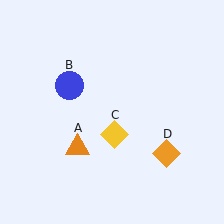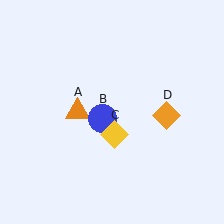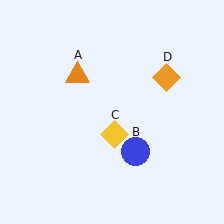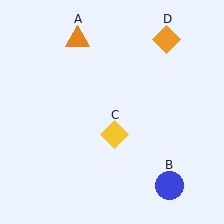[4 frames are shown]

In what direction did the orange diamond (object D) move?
The orange diamond (object D) moved up.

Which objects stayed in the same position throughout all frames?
Yellow diamond (object C) remained stationary.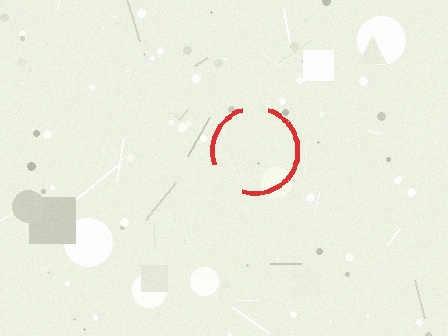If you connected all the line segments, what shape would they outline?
They would outline a circle.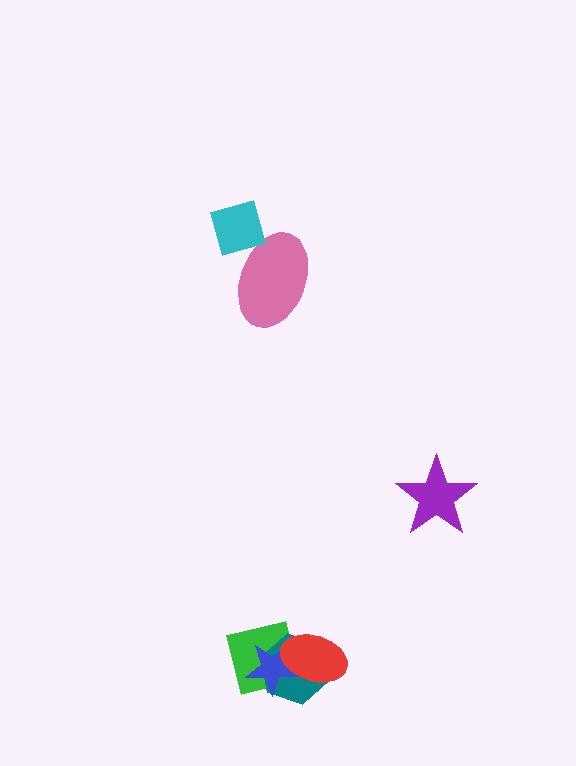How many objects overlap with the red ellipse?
3 objects overlap with the red ellipse.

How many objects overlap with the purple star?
0 objects overlap with the purple star.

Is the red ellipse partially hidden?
No, no other shape covers it.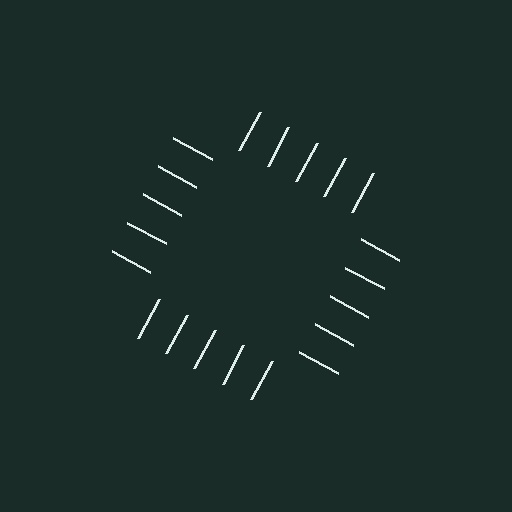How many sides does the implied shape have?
4 sides — the line-ends trace a square.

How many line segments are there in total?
20 — 5 along each of the 4 edges.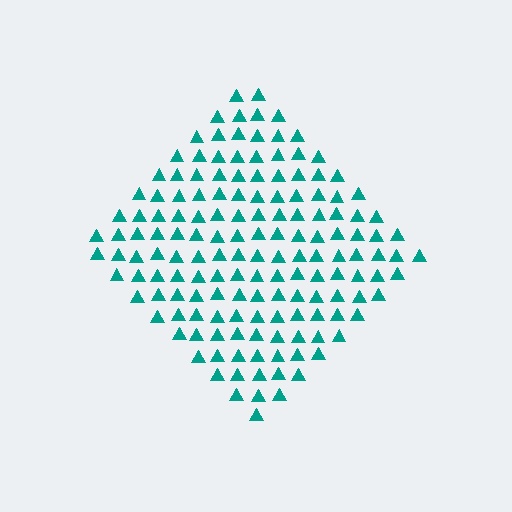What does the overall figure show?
The overall figure shows a diamond.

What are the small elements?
The small elements are triangles.